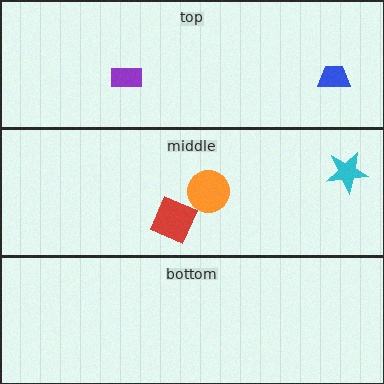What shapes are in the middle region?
The red square, the orange circle, the cyan star.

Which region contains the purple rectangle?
The top region.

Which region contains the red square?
The middle region.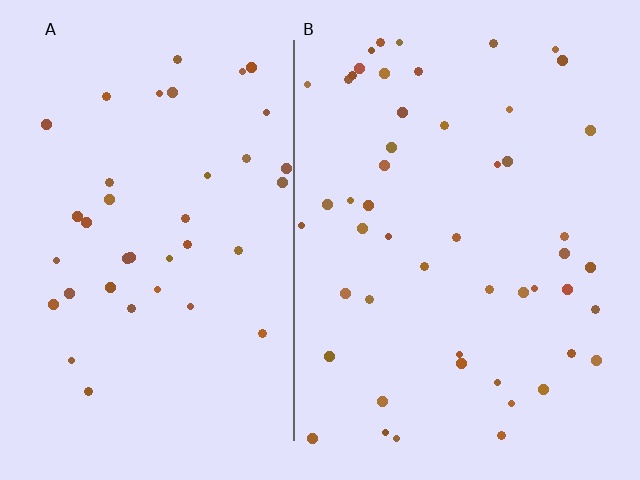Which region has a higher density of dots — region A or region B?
B (the right).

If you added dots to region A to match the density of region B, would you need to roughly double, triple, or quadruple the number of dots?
Approximately double.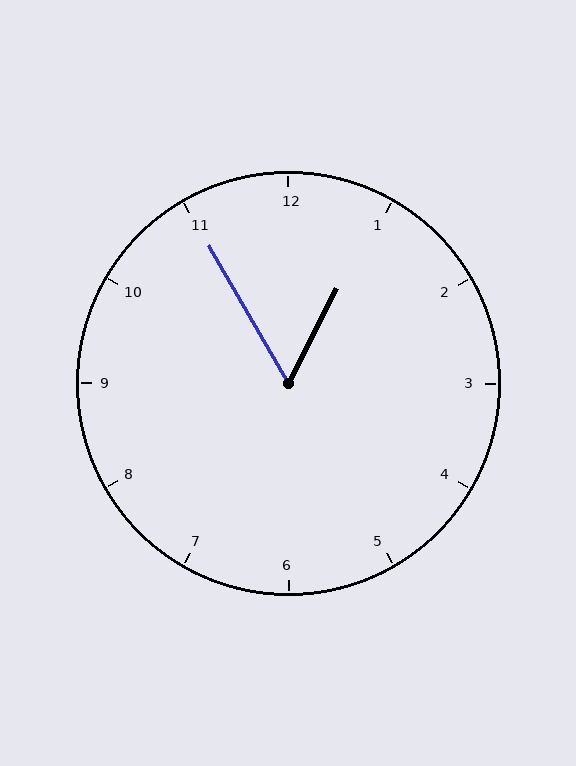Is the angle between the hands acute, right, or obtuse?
It is acute.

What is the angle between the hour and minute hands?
Approximately 58 degrees.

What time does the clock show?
12:55.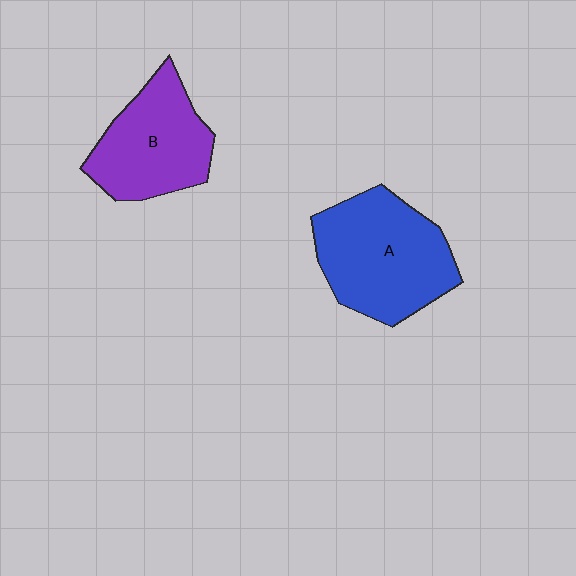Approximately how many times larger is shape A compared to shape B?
Approximately 1.2 times.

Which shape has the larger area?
Shape A (blue).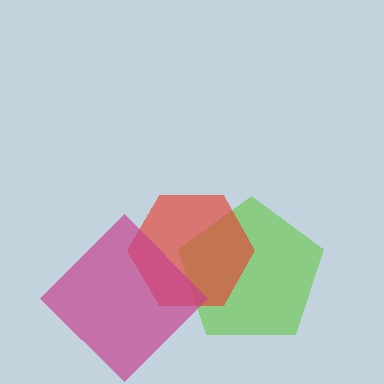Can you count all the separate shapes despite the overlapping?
Yes, there are 3 separate shapes.